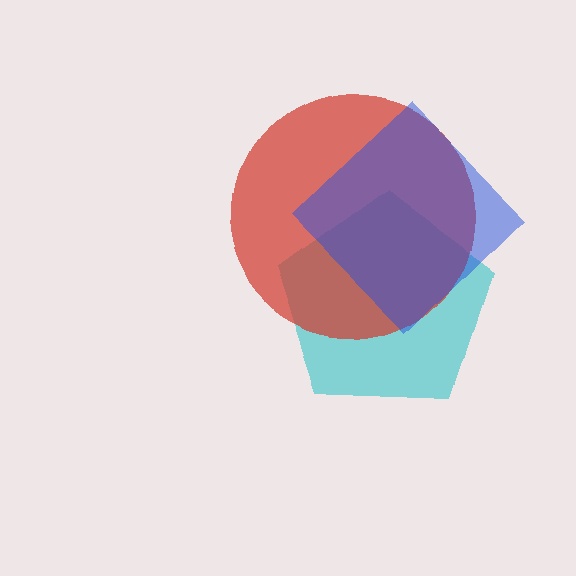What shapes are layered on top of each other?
The layered shapes are: a cyan pentagon, a red circle, a blue diamond.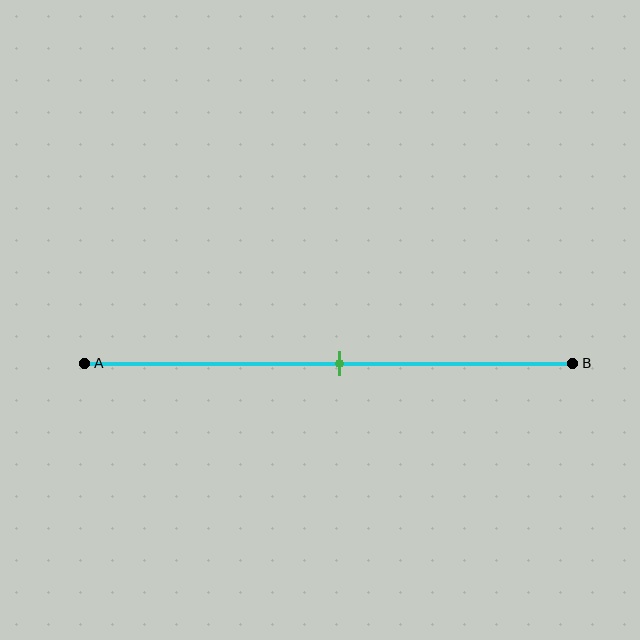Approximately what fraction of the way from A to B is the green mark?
The green mark is approximately 50% of the way from A to B.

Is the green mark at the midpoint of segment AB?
Yes, the mark is approximately at the midpoint.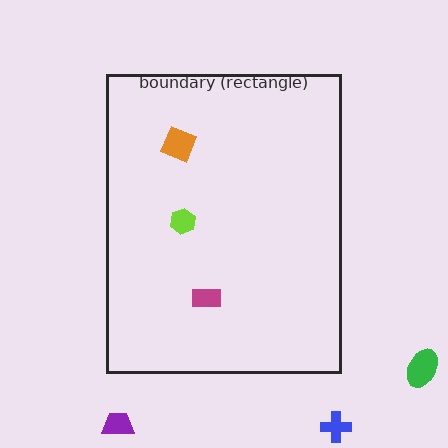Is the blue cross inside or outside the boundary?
Outside.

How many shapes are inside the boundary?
3 inside, 3 outside.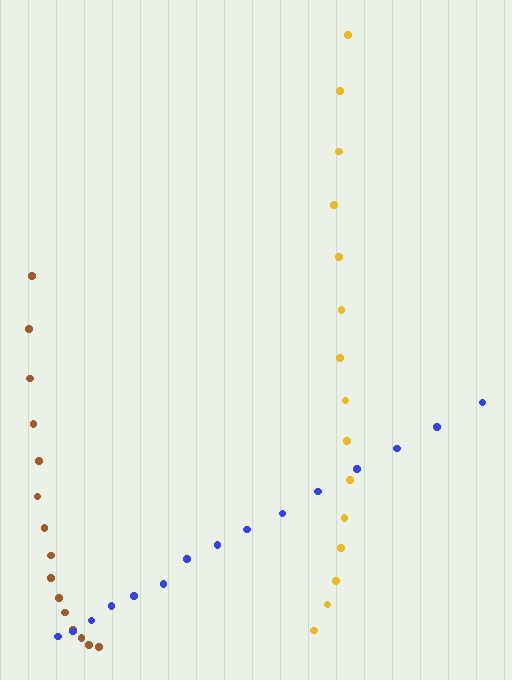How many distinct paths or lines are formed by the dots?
There are 3 distinct paths.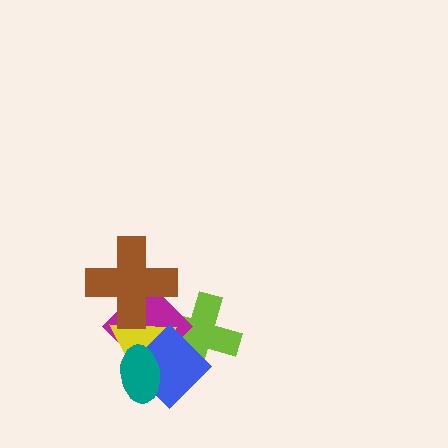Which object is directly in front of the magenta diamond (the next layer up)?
The yellow triangle is directly in front of the magenta diamond.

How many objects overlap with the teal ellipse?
3 objects overlap with the teal ellipse.